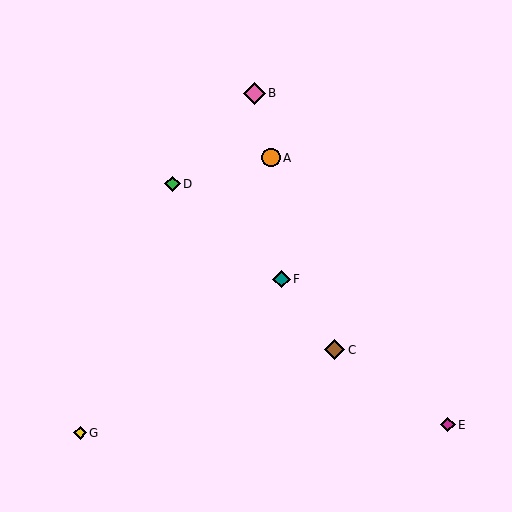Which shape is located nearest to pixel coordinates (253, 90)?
The pink diamond (labeled B) at (254, 93) is nearest to that location.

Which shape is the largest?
The pink diamond (labeled B) is the largest.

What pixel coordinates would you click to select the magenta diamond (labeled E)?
Click at (448, 425) to select the magenta diamond E.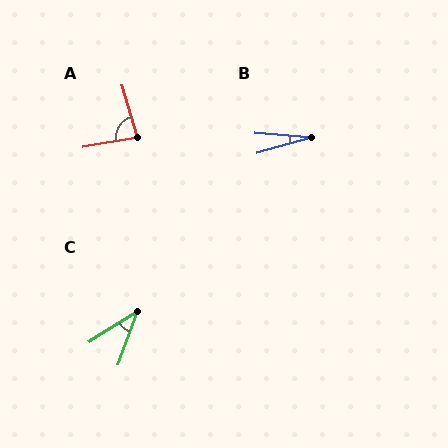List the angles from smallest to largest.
B (21°), C (38°), A (84°).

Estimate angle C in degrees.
Approximately 38 degrees.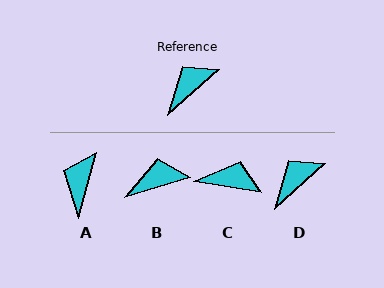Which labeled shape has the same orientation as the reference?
D.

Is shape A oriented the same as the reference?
No, it is off by about 34 degrees.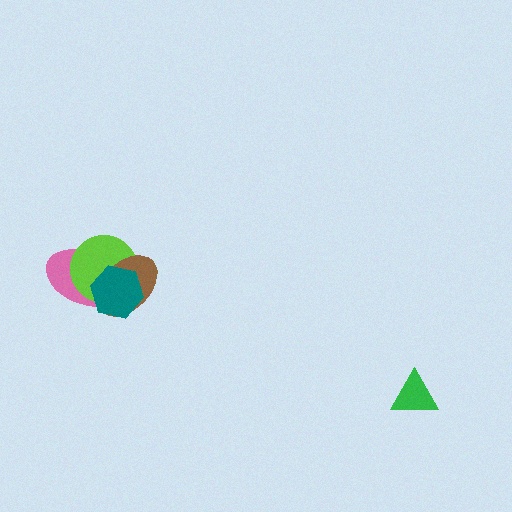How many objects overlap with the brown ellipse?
3 objects overlap with the brown ellipse.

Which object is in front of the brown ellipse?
The teal hexagon is in front of the brown ellipse.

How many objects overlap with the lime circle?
3 objects overlap with the lime circle.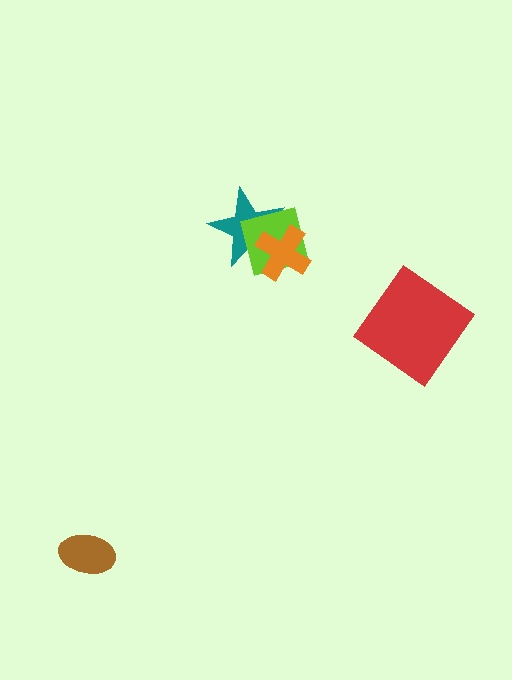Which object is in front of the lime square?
The orange cross is in front of the lime square.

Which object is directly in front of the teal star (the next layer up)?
The lime square is directly in front of the teal star.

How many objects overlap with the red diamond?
0 objects overlap with the red diamond.